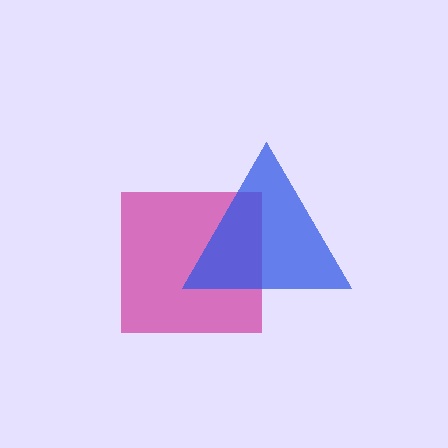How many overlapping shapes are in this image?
There are 2 overlapping shapes in the image.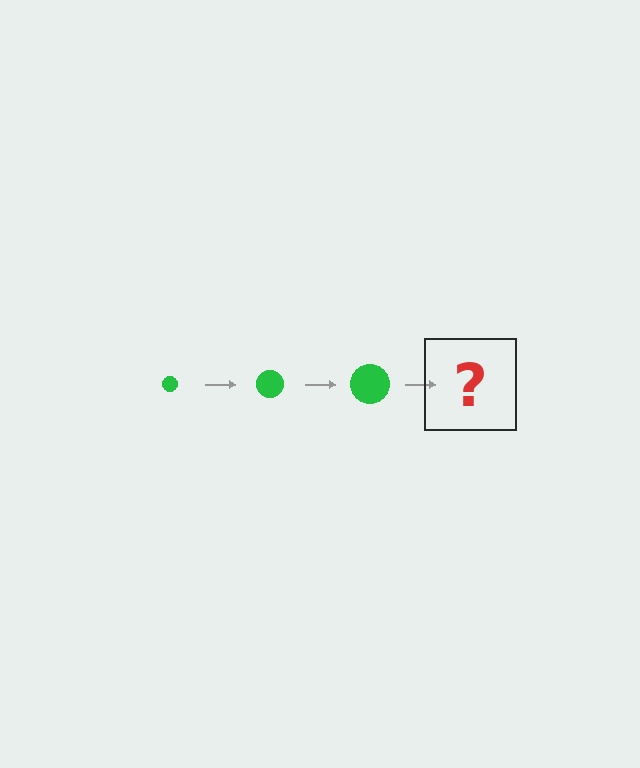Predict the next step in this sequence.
The next step is a green circle, larger than the previous one.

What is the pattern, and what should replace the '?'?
The pattern is that the circle gets progressively larger each step. The '?' should be a green circle, larger than the previous one.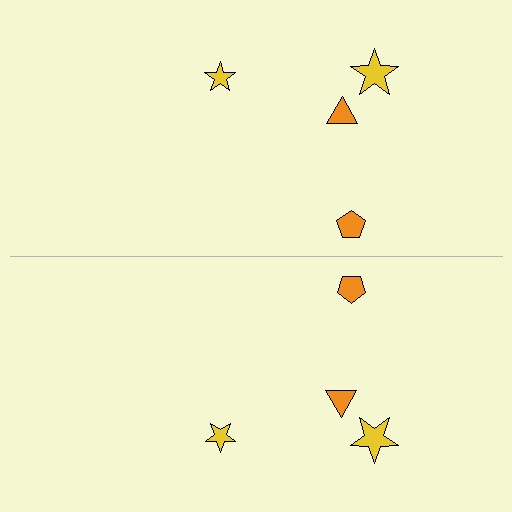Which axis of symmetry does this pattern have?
The pattern has a horizontal axis of symmetry running through the center of the image.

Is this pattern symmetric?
Yes, this pattern has bilateral (reflection) symmetry.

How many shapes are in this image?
There are 8 shapes in this image.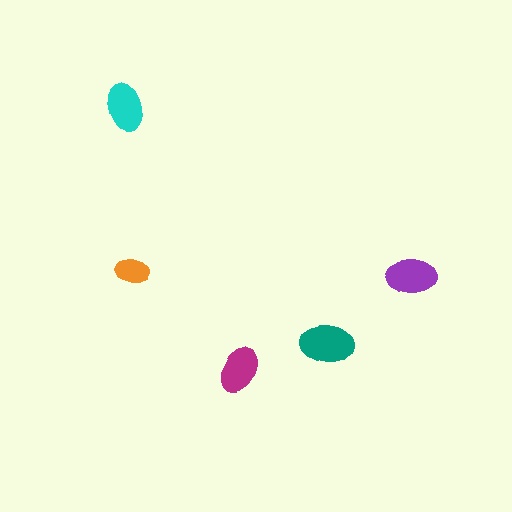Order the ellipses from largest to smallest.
the teal one, the purple one, the cyan one, the magenta one, the orange one.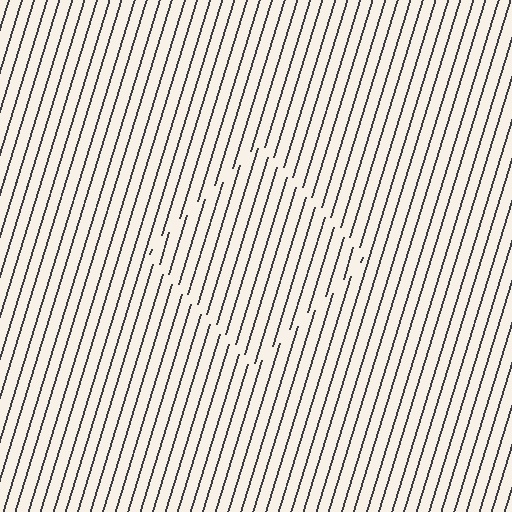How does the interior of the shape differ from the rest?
The interior of the shape contains the same grating, shifted by half a period — the contour is defined by the phase discontinuity where line-ends from the inner and outer gratings abut.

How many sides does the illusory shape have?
4 sides — the line-ends trace a square.